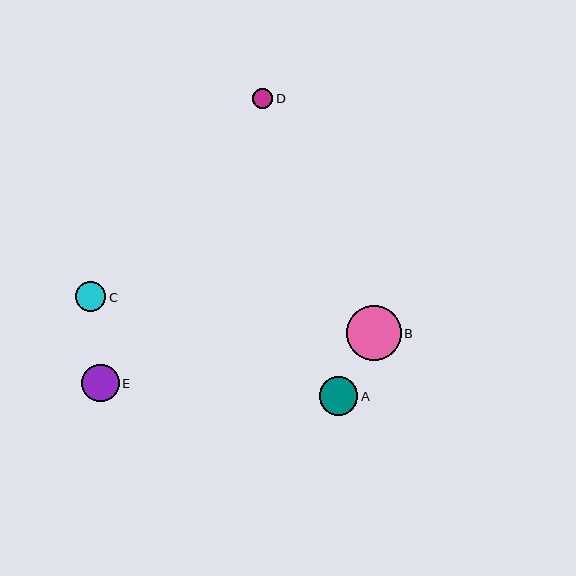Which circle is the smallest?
Circle D is the smallest with a size of approximately 20 pixels.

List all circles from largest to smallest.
From largest to smallest: B, A, E, C, D.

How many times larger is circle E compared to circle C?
Circle E is approximately 1.2 times the size of circle C.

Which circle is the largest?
Circle B is the largest with a size of approximately 55 pixels.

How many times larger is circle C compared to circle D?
Circle C is approximately 1.5 times the size of circle D.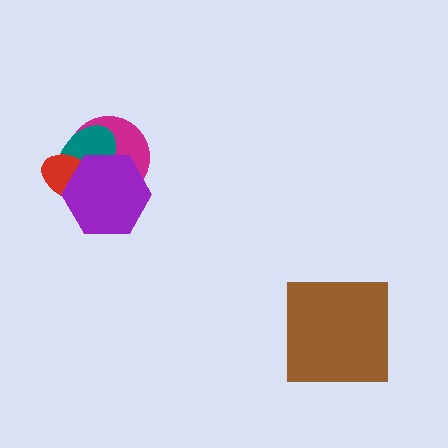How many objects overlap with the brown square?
0 objects overlap with the brown square.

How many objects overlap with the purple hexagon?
3 objects overlap with the purple hexagon.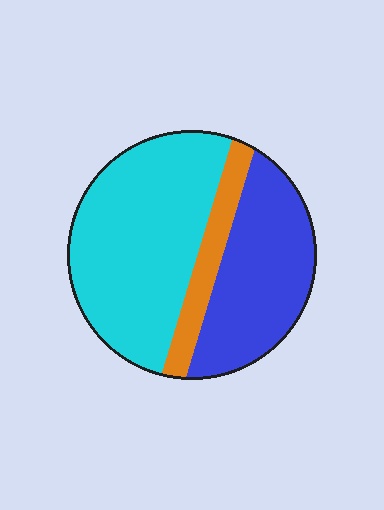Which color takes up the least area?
Orange, at roughly 10%.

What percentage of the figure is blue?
Blue takes up about one third (1/3) of the figure.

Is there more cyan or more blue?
Cyan.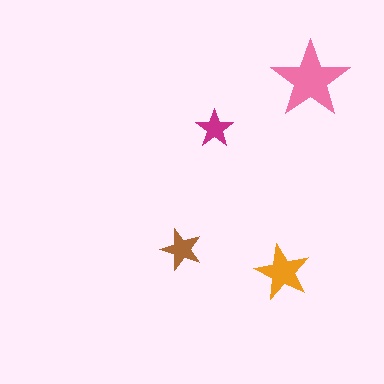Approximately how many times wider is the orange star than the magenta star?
About 1.5 times wider.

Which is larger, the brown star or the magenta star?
The brown one.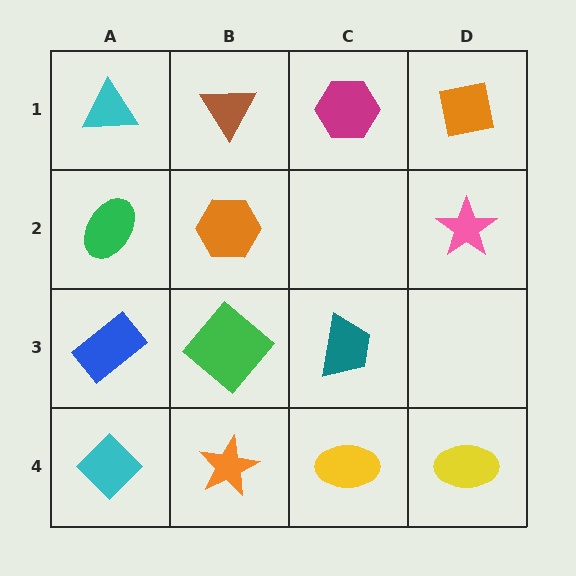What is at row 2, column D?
A pink star.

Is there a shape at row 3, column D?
No, that cell is empty.